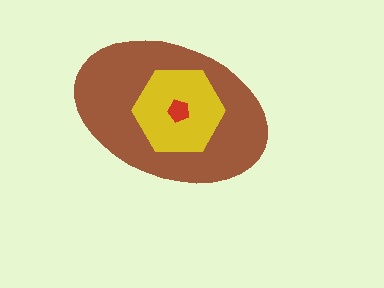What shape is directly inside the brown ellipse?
The yellow hexagon.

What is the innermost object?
The red pentagon.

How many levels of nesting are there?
3.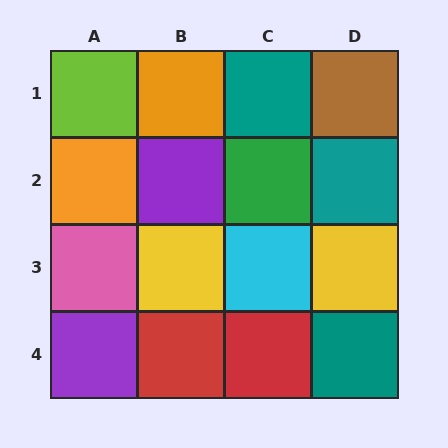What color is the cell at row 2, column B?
Purple.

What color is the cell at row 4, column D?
Teal.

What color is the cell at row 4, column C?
Red.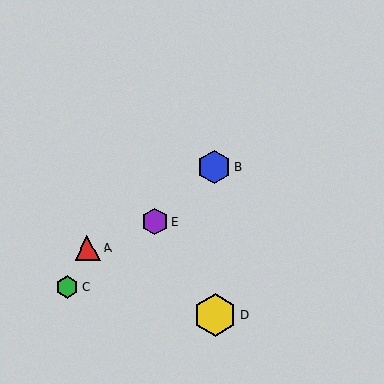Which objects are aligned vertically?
Objects B, D are aligned vertically.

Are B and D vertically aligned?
Yes, both are at x≈214.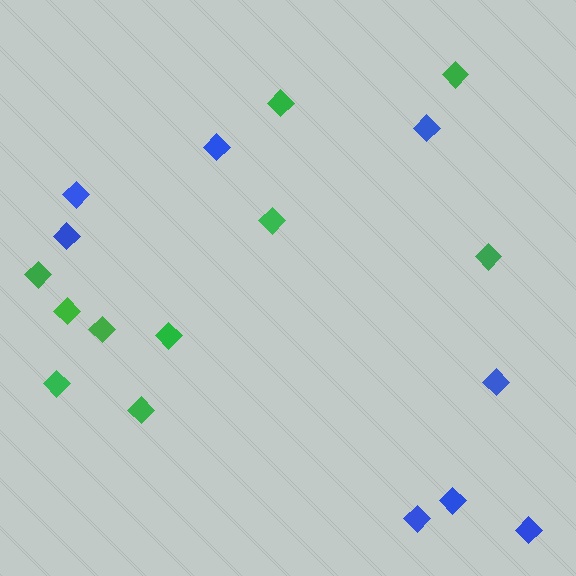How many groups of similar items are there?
There are 2 groups: one group of green diamonds (10) and one group of blue diamonds (8).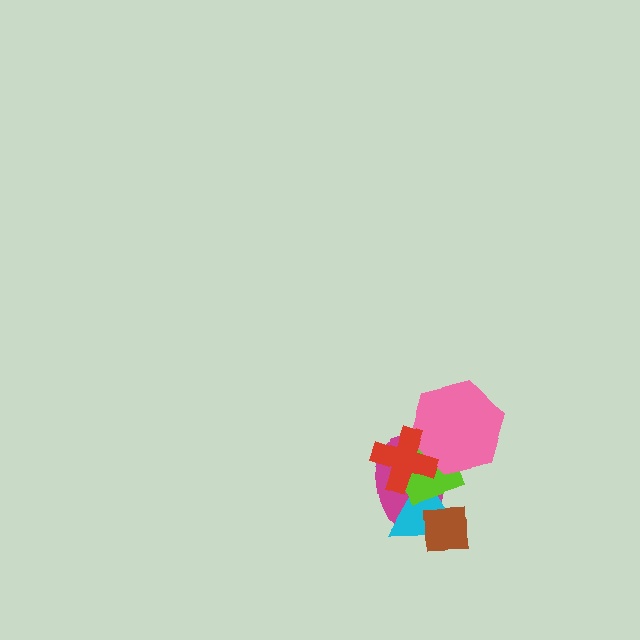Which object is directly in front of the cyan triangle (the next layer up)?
The lime square is directly in front of the cyan triangle.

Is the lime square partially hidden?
Yes, it is partially covered by another shape.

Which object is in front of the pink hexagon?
The red cross is in front of the pink hexagon.